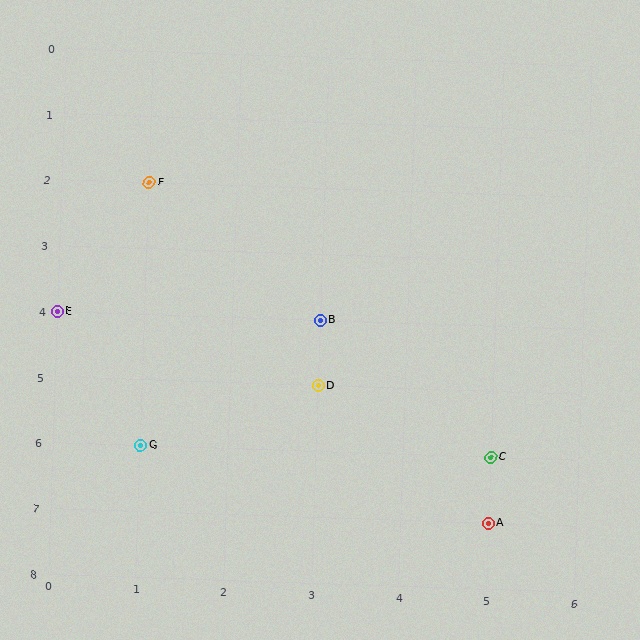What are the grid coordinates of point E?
Point E is at grid coordinates (0, 4).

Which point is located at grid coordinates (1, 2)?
Point F is at (1, 2).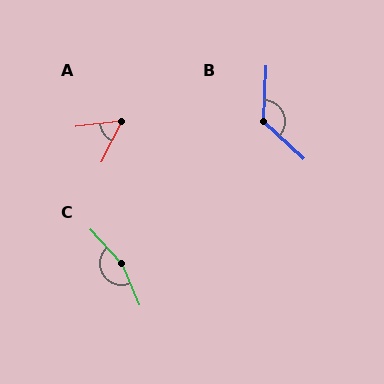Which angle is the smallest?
A, at approximately 56 degrees.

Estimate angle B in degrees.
Approximately 131 degrees.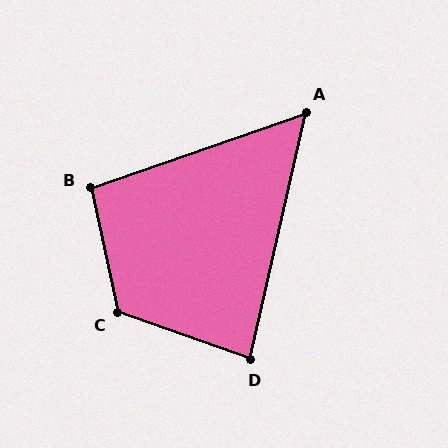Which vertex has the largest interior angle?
C, at approximately 122 degrees.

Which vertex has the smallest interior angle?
A, at approximately 58 degrees.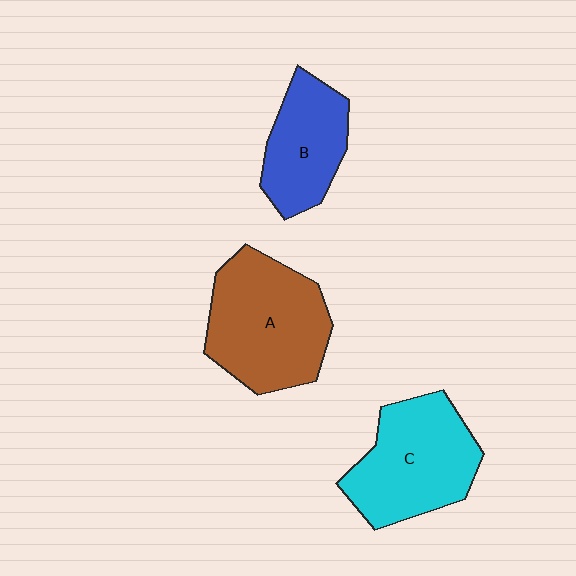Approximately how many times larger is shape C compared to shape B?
Approximately 1.4 times.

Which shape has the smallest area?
Shape B (blue).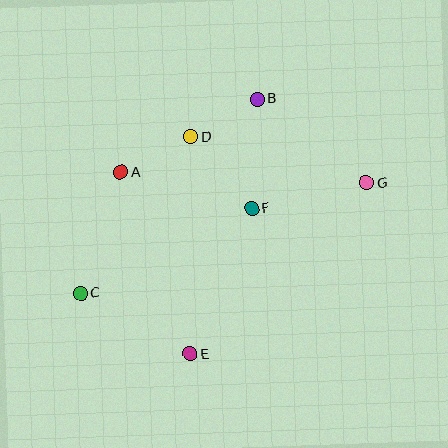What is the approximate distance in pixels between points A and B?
The distance between A and B is approximately 154 pixels.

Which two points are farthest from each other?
Points C and G are farthest from each other.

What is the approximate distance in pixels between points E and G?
The distance between E and G is approximately 246 pixels.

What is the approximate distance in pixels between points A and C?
The distance between A and C is approximately 128 pixels.